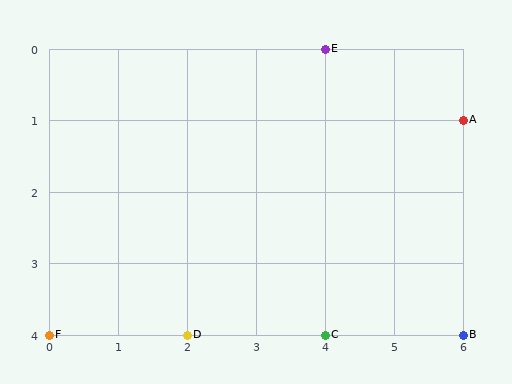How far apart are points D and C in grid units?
Points D and C are 2 columns apart.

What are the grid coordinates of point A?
Point A is at grid coordinates (6, 1).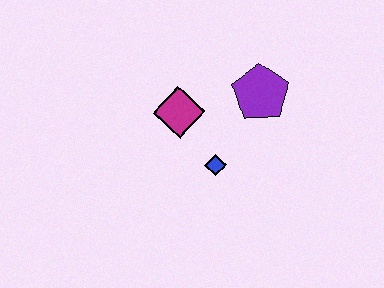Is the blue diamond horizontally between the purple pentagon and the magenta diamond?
Yes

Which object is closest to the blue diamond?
The magenta diamond is closest to the blue diamond.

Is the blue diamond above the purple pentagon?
No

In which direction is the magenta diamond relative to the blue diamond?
The magenta diamond is above the blue diamond.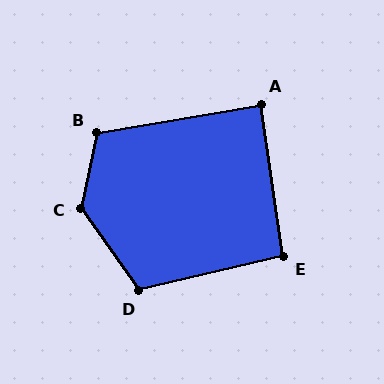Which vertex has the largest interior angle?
C, at approximately 133 degrees.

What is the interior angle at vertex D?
Approximately 112 degrees (obtuse).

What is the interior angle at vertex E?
Approximately 95 degrees (approximately right).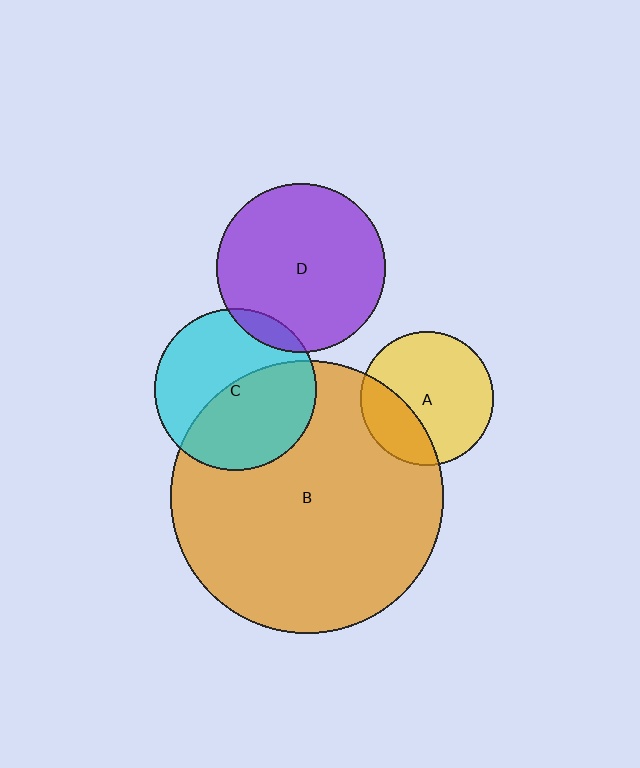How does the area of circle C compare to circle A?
Approximately 1.5 times.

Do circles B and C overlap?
Yes.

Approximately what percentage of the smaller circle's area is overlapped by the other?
Approximately 50%.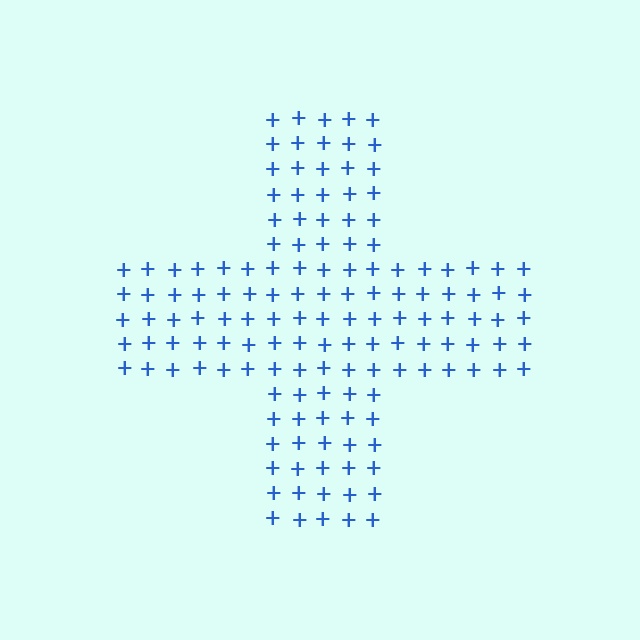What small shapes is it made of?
It is made of small plus signs.